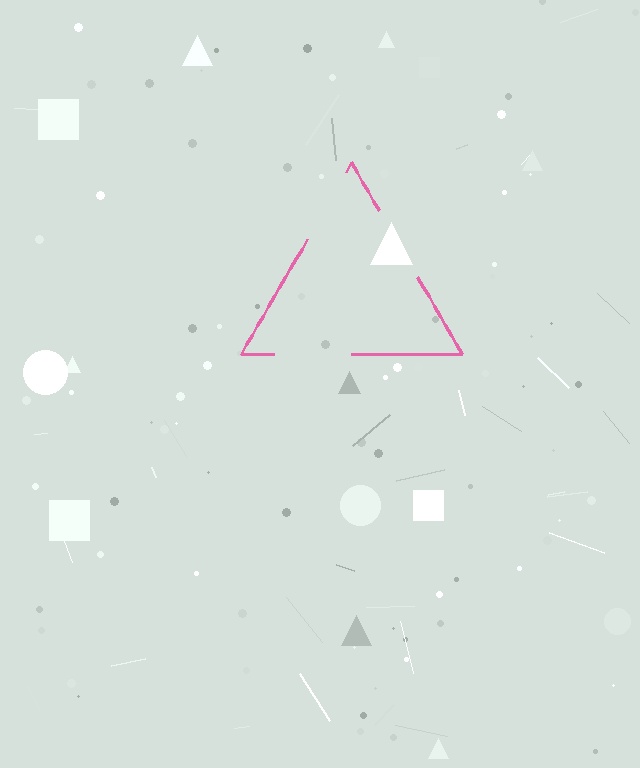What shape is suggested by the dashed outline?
The dashed outline suggests a triangle.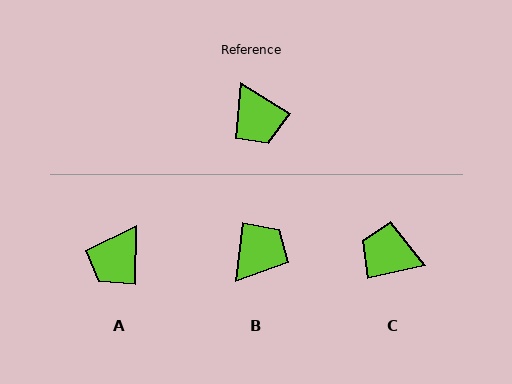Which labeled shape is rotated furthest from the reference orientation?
C, about 136 degrees away.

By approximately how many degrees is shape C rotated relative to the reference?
Approximately 136 degrees clockwise.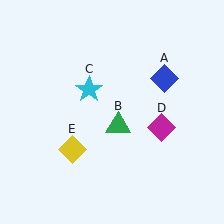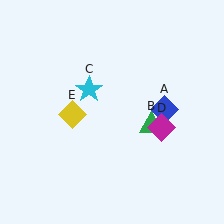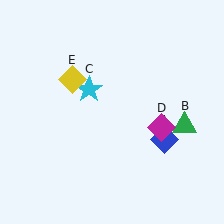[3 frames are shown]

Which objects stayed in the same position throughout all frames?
Cyan star (object C) and magenta diamond (object D) remained stationary.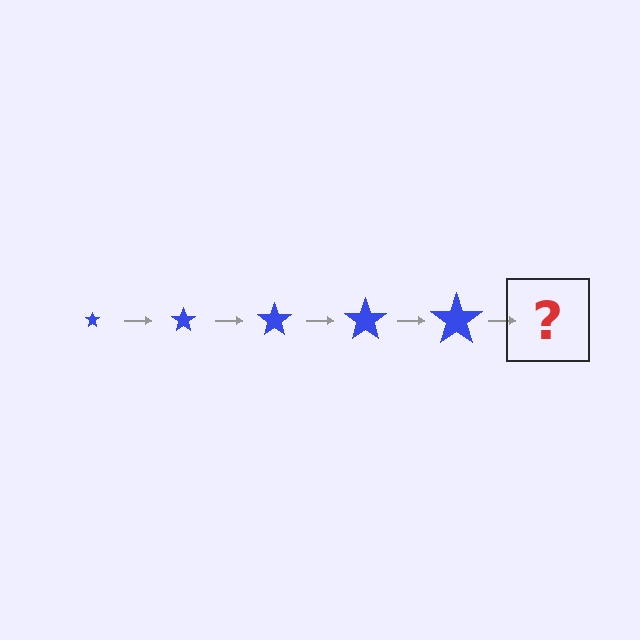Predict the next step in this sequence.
The next step is a blue star, larger than the previous one.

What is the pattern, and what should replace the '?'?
The pattern is that the star gets progressively larger each step. The '?' should be a blue star, larger than the previous one.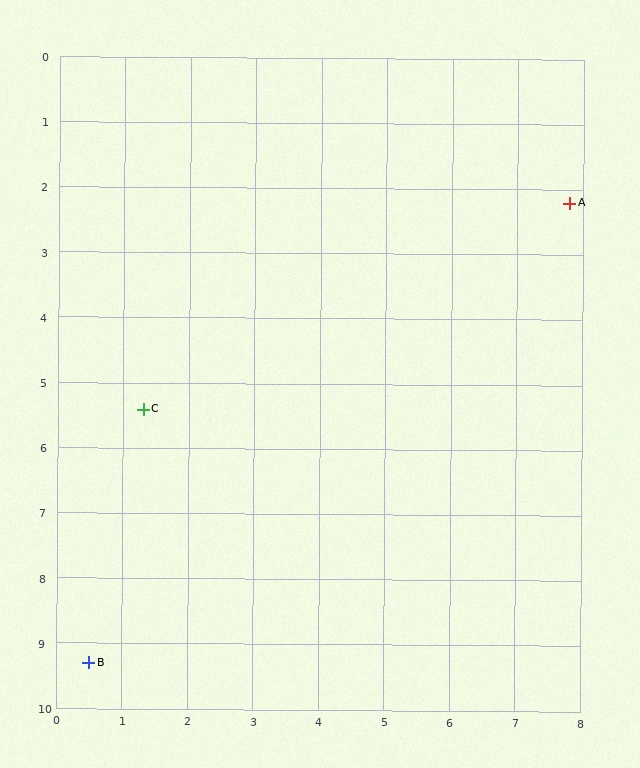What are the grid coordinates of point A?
Point A is at approximately (7.8, 2.2).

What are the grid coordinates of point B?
Point B is at approximately (0.5, 9.3).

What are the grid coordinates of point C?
Point C is at approximately (1.3, 5.4).